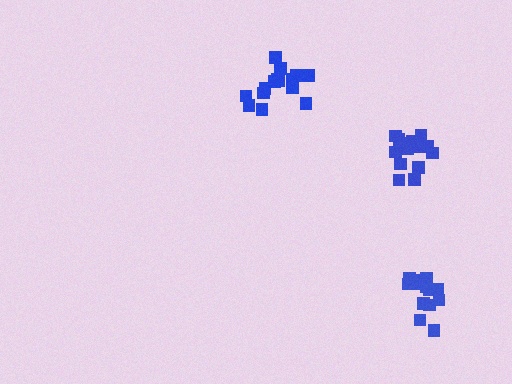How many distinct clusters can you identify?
There are 3 distinct clusters.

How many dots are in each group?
Group 1: 14 dots, Group 2: 16 dots, Group 3: 16 dots (46 total).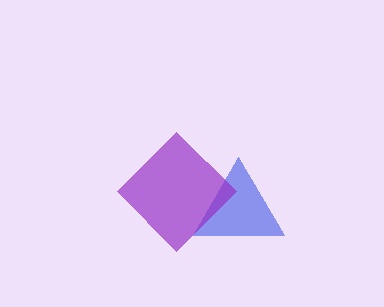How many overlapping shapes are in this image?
There are 2 overlapping shapes in the image.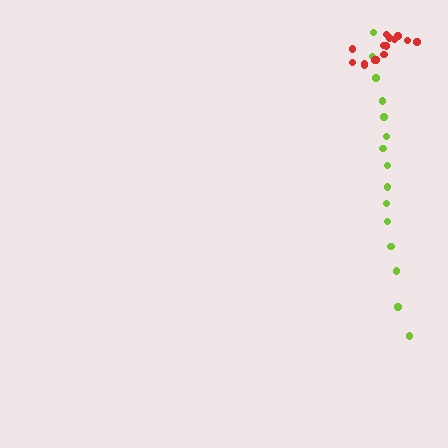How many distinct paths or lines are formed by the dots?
There are 2 distinct paths.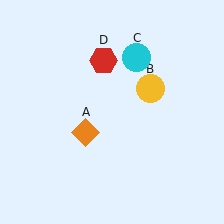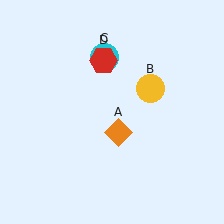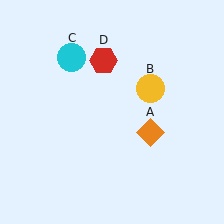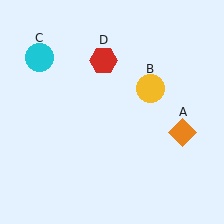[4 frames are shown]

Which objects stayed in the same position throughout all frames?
Yellow circle (object B) and red hexagon (object D) remained stationary.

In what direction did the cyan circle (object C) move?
The cyan circle (object C) moved left.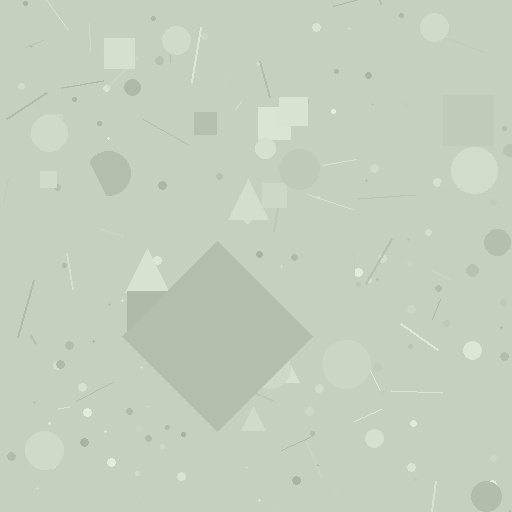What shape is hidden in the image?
A diamond is hidden in the image.